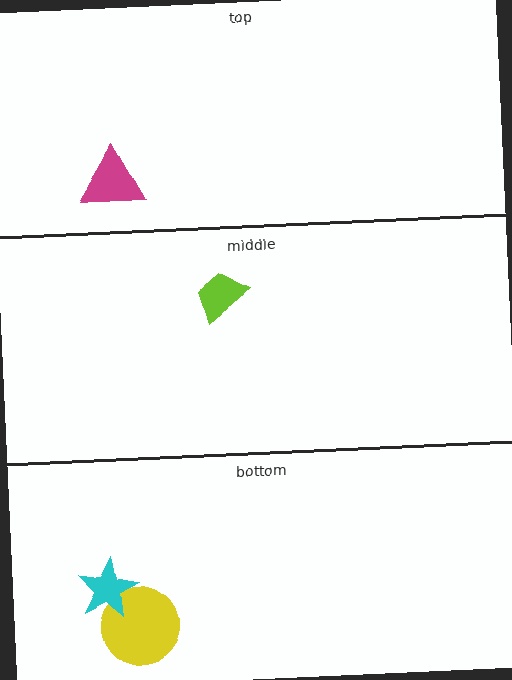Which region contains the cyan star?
The bottom region.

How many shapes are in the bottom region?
2.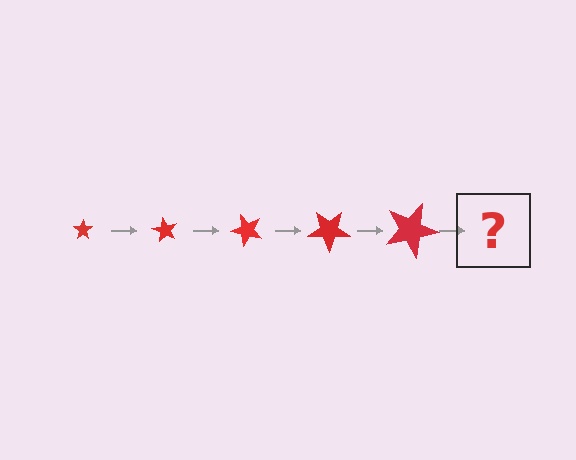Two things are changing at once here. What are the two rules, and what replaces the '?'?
The two rules are that the star grows larger each step and it rotates 60 degrees each step. The '?' should be a star, larger than the previous one and rotated 300 degrees from the start.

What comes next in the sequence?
The next element should be a star, larger than the previous one and rotated 300 degrees from the start.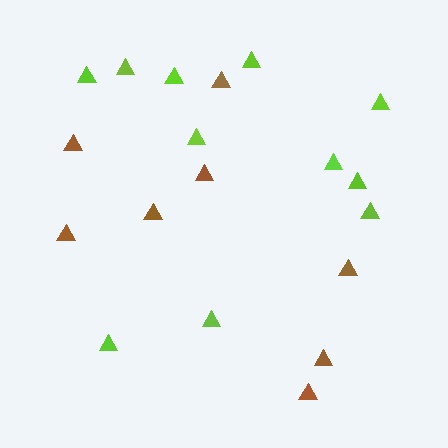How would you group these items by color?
There are 2 groups: one group of brown triangles (8) and one group of lime triangles (11).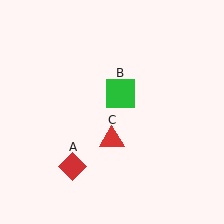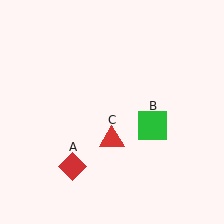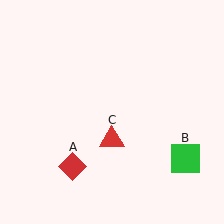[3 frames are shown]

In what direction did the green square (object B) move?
The green square (object B) moved down and to the right.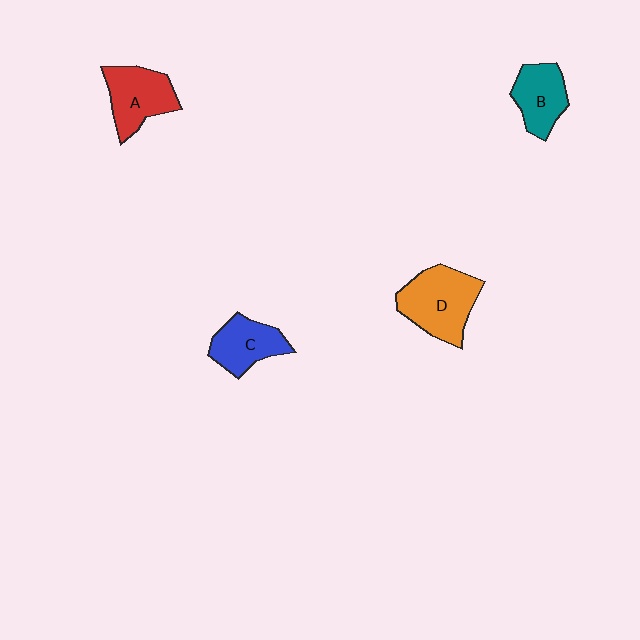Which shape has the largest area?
Shape D (orange).